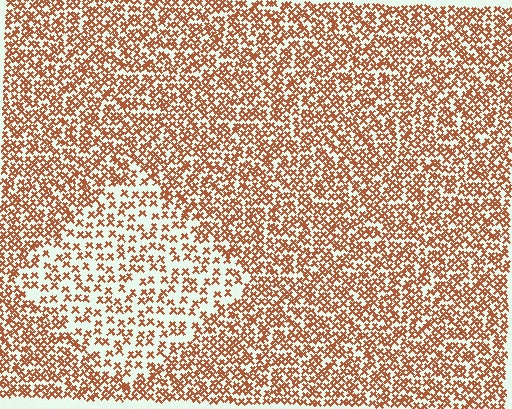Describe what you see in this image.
The image contains small brown elements arranged at two different densities. A diamond-shaped region is visible where the elements are less densely packed than the surrounding area.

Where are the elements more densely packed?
The elements are more densely packed outside the diamond boundary.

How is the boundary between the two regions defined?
The boundary is defined by a change in element density (approximately 2.0x ratio). All elements are the same color, size, and shape.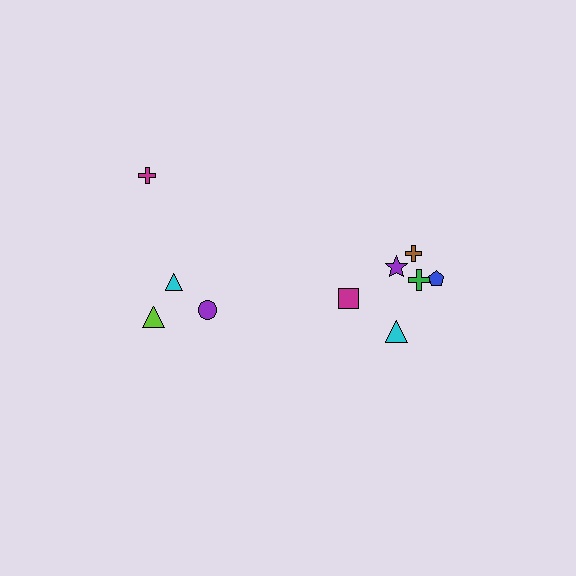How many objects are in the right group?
There are 6 objects.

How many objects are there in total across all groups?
There are 10 objects.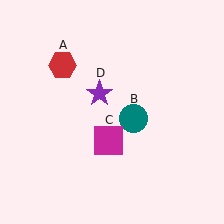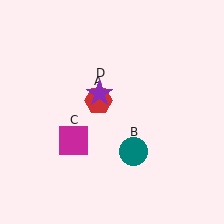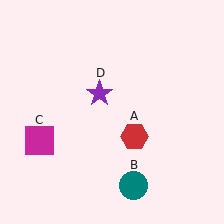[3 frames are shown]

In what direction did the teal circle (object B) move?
The teal circle (object B) moved down.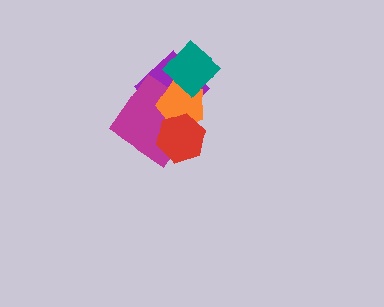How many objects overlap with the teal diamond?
3 objects overlap with the teal diamond.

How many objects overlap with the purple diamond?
4 objects overlap with the purple diamond.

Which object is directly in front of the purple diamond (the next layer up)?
The magenta diamond is directly in front of the purple diamond.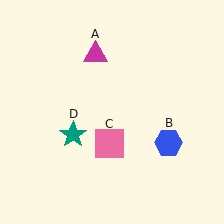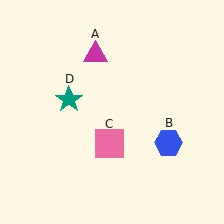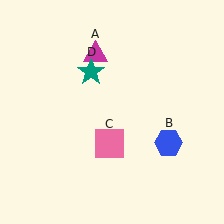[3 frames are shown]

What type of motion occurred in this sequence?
The teal star (object D) rotated clockwise around the center of the scene.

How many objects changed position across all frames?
1 object changed position: teal star (object D).